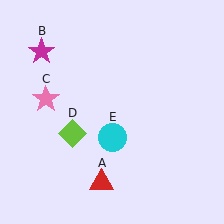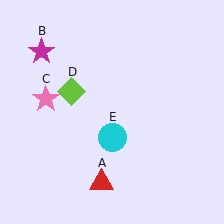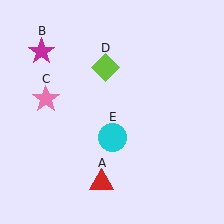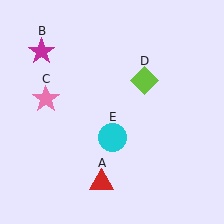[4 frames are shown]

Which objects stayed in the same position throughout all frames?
Red triangle (object A) and magenta star (object B) and pink star (object C) and cyan circle (object E) remained stationary.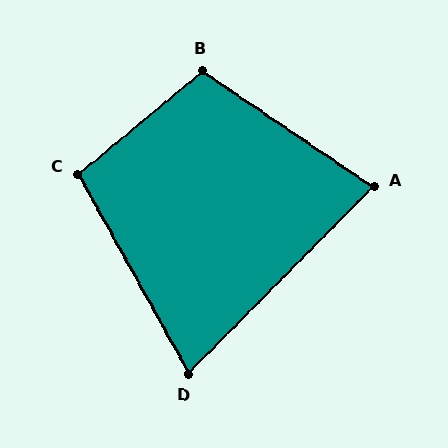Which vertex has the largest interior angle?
B, at approximately 106 degrees.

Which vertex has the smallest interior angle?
D, at approximately 74 degrees.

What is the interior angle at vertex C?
Approximately 101 degrees (obtuse).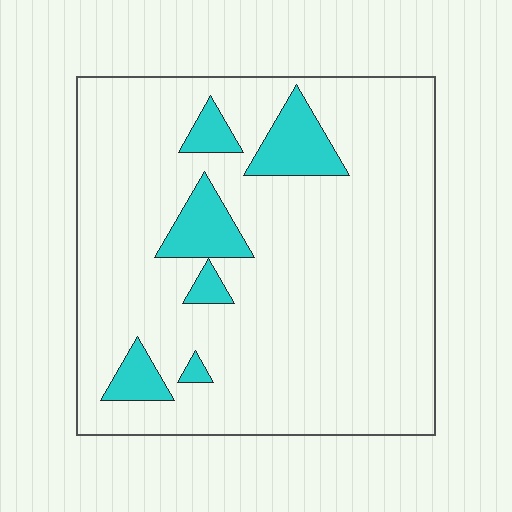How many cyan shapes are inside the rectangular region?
6.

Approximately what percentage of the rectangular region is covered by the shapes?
Approximately 10%.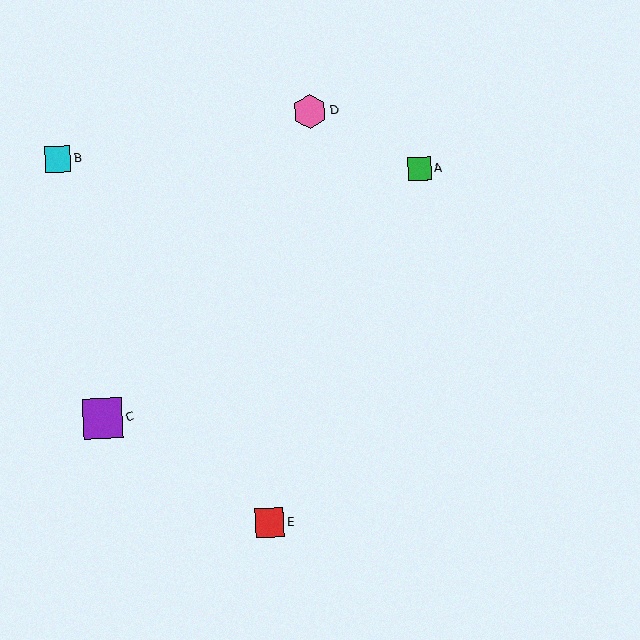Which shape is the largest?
The purple square (labeled C) is the largest.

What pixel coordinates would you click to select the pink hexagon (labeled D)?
Click at (310, 112) to select the pink hexagon D.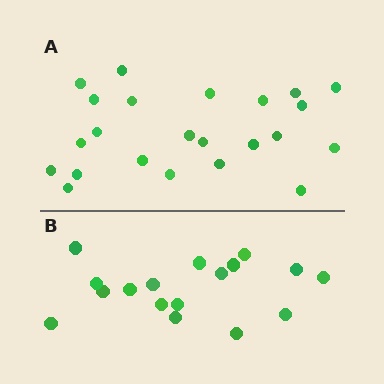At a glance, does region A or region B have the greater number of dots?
Region A (the top region) has more dots.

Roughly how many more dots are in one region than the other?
Region A has about 6 more dots than region B.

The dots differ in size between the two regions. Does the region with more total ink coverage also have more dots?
No. Region B has more total ink coverage because its dots are larger, but region A actually contains more individual dots. Total area can be misleading — the number of items is what matters here.